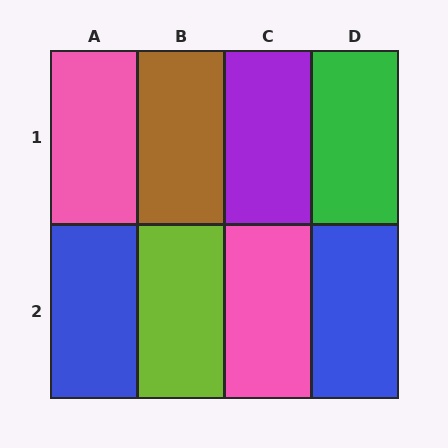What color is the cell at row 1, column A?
Pink.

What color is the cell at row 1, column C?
Purple.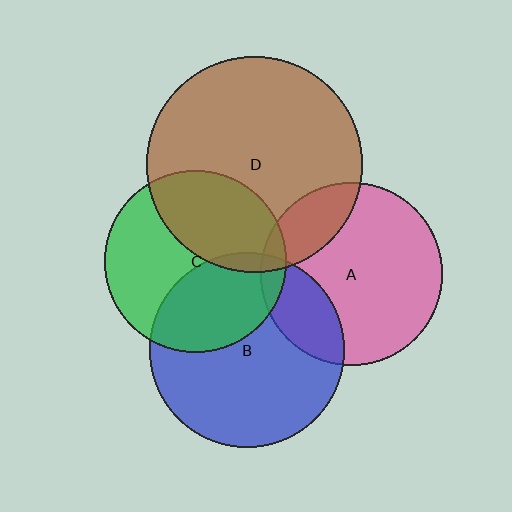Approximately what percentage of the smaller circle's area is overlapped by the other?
Approximately 20%.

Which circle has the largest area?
Circle D (brown).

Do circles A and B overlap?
Yes.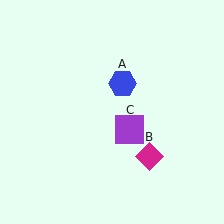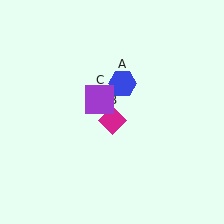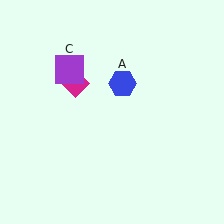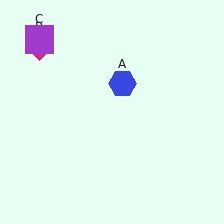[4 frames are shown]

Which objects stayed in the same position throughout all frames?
Blue hexagon (object A) remained stationary.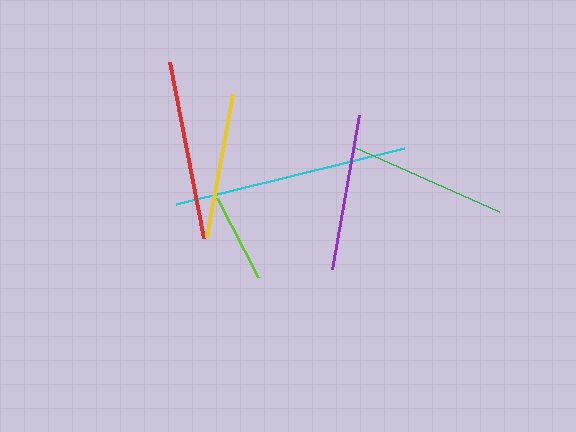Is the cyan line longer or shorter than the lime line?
The cyan line is longer than the lime line.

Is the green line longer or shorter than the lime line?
The green line is longer than the lime line.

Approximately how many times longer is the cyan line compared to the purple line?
The cyan line is approximately 1.5 times the length of the purple line.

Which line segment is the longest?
The cyan line is the longest at approximately 235 pixels.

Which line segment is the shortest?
The lime line is the shortest at approximately 89 pixels.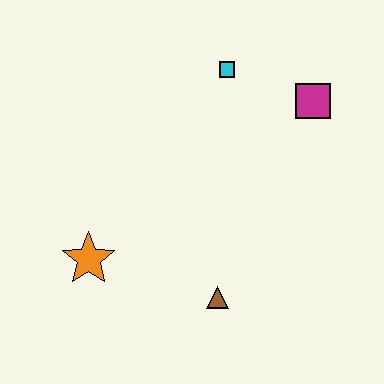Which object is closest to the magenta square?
The cyan square is closest to the magenta square.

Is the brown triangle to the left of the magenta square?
Yes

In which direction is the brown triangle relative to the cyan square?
The brown triangle is below the cyan square.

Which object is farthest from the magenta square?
The orange star is farthest from the magenta square.